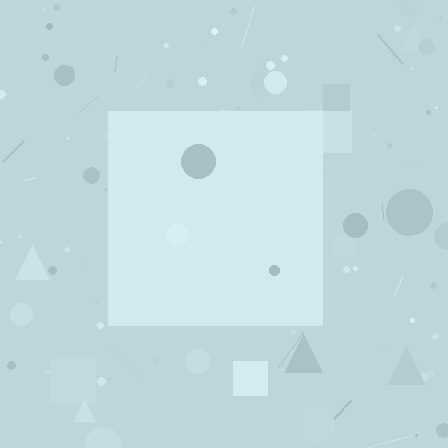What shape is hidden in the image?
A square is hidden in the image.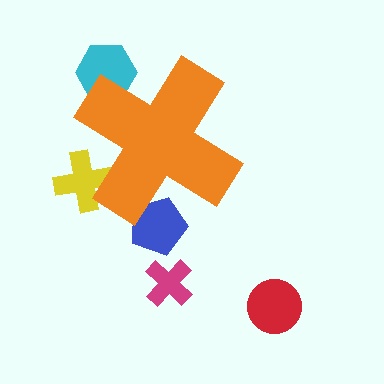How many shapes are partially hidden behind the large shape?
3 shapes are partially hidden.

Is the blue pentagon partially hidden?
Yes, the blue pentagon is partially hidden behind the orange cross.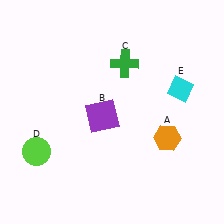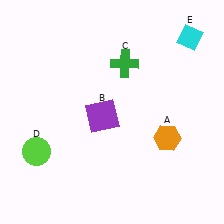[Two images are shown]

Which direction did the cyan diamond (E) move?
The cyan diamond (E) moved up.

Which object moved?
The cyan diamond (E) moved up.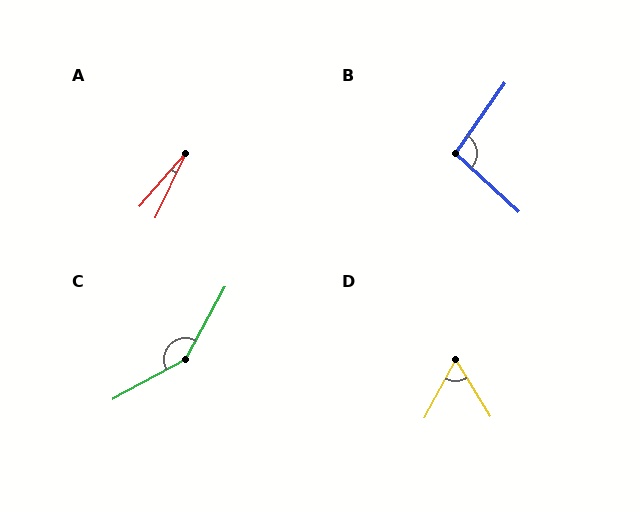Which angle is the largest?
C, at approximately 148 degrees.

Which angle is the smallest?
A, at approximately 16 degrees.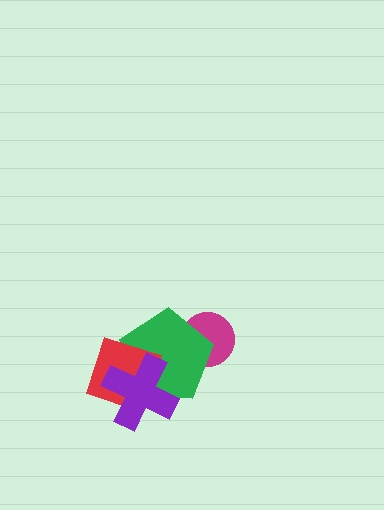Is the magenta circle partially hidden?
Yes, it is partially covered by another shape.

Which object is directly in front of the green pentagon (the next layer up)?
The red diamond is directly in front of the green pentagon.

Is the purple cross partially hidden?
No, no other shape covers it.